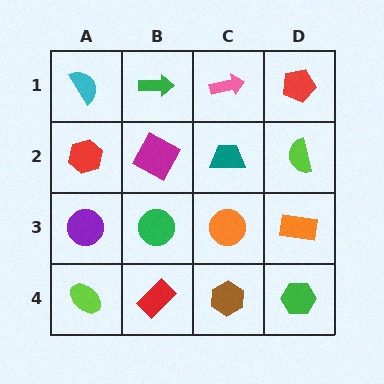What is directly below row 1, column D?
A lime semicircle.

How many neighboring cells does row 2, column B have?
4.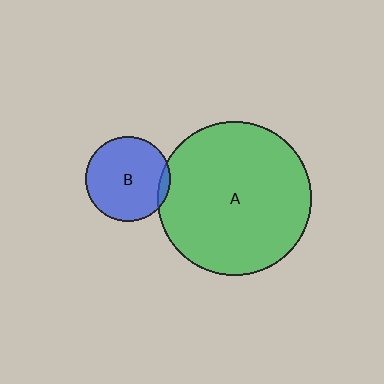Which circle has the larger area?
Circle A (green).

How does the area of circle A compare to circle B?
Approximately 3.3 times.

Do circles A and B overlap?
Yes.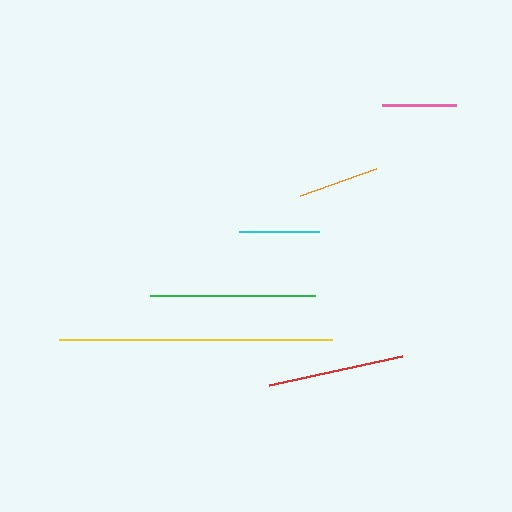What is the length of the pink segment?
The pink segment is approximately 74 pixels long.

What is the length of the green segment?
The green segment is approximately 165 pixels long.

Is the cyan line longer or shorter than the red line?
The red line is longer than the cyan line.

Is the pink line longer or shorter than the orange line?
The orange line is longer than the pink line.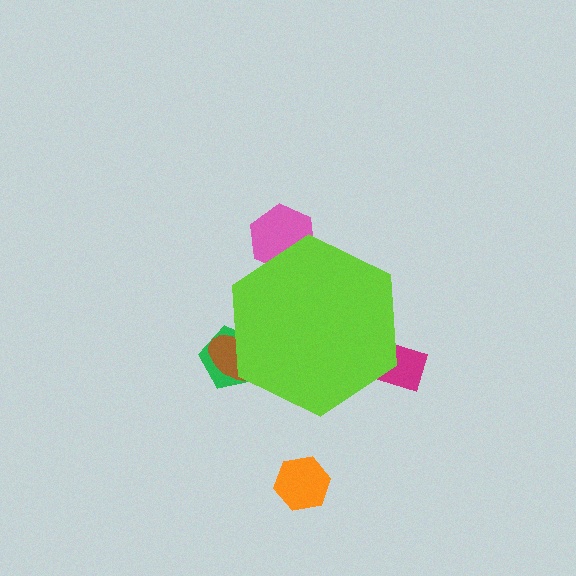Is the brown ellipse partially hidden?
Yes, the brown ellipse is partially hidden behind the lime hexagon.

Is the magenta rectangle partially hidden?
Yes, the magenta rectangle is partially hidden behind the lime hexagon.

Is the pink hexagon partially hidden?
Yes, the pink hexagon is partially hidden behind the lime hexagon.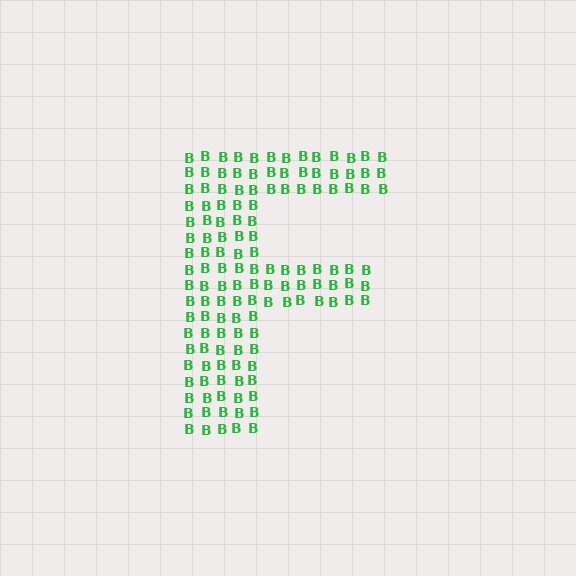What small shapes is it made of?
It is made of small letter B's.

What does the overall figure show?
The overall figure shows the letter F.